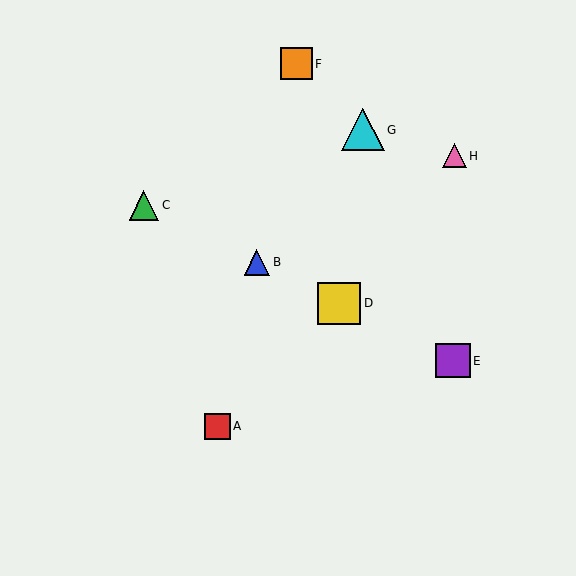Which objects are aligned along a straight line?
Objects B, C, D, E are aligned along a straight line.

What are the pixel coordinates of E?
Object E is at (453, 361).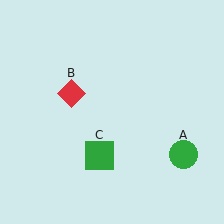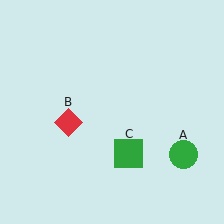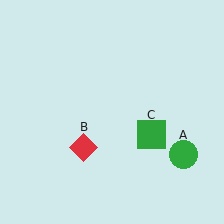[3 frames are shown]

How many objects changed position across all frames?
2 objects changed position: red diamond (object B), green square (object C).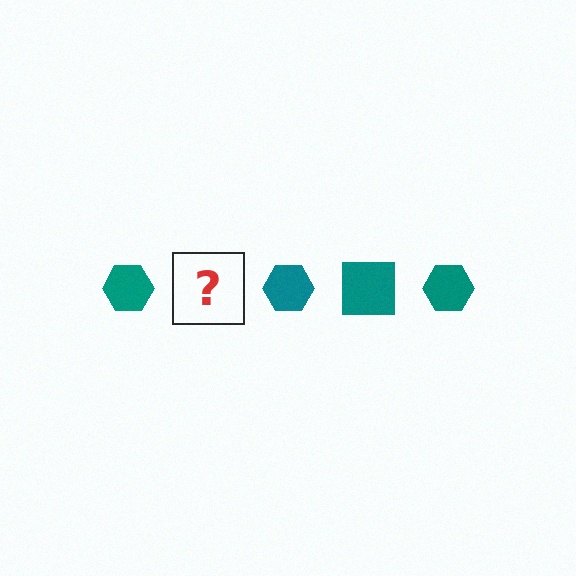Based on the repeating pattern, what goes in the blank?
The blank should be a teal square.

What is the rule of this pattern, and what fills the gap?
The rule is that the pattern cycles through hexagon, square shapes in teal. The gap should be filled with a teal square.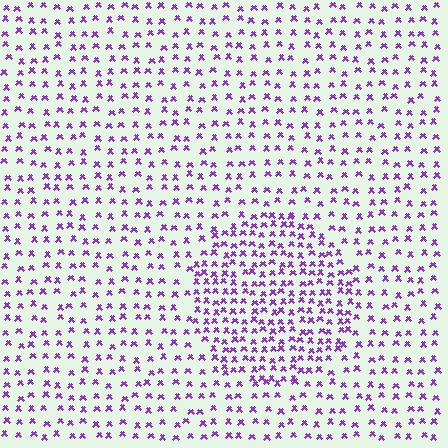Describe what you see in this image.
The image contains small purple elements arranged at two different densities. A circle-shaped region is visible where the elements are more densely packed than the surrounding area.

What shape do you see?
I see a circle.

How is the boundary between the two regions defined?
The boundary is defined by a change in element density (approximately 1.8x ratio). All elements are the same color, size, and shape.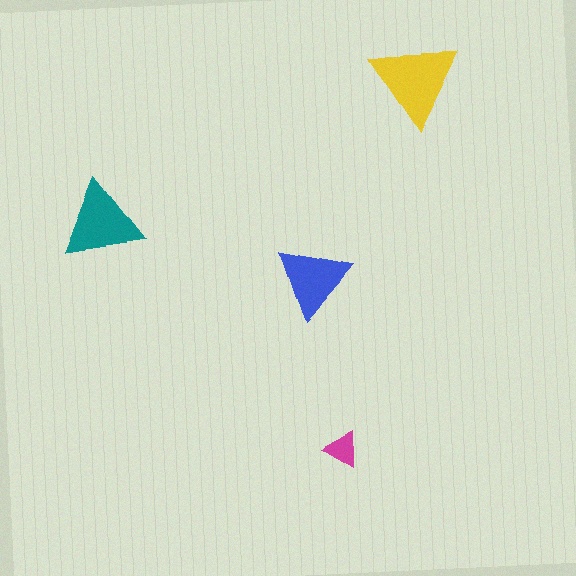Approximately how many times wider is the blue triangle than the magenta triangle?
About 2 times wider.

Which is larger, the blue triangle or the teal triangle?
The teal one.